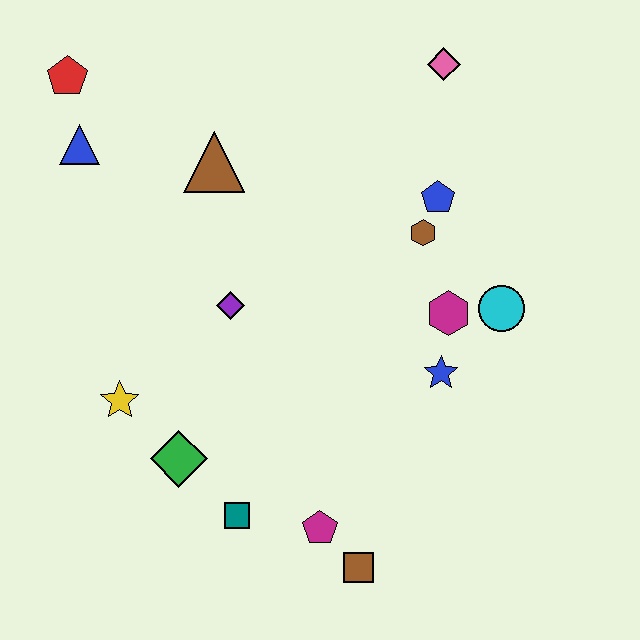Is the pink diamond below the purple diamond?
No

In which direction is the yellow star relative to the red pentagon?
The yellow star is below the red pentagon.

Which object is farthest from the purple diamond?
The pink diamond is farthest from the purple diamond.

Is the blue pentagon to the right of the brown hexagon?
Yes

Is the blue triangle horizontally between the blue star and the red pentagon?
Yes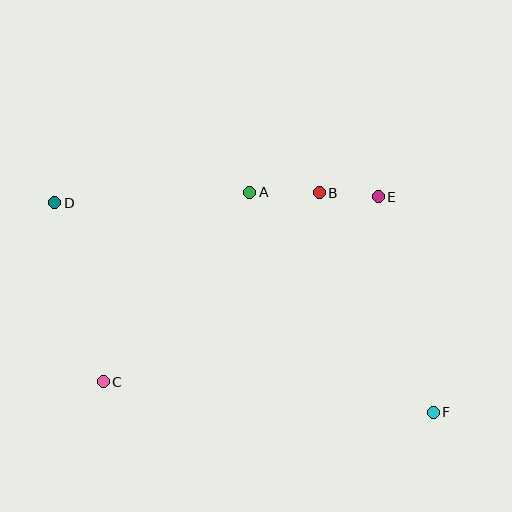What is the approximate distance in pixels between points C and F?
The distance between C and F is approximately 331 pixels.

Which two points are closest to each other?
Points B and E are closest to each other.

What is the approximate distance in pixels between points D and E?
The distance between D and E is approximately 324 pixels.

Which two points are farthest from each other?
Points D and F are farthest from each other.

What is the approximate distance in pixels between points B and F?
The distance between B and F is approximately 248 pixels.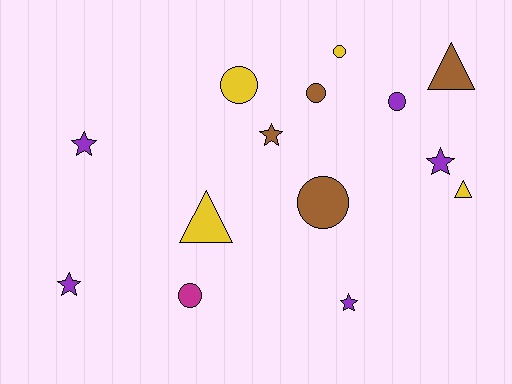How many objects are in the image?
There are 14 objects.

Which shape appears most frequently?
Circle, with 6 objects.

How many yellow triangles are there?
There are 2 yellow triangles.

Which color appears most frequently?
Purple, with 5 objects.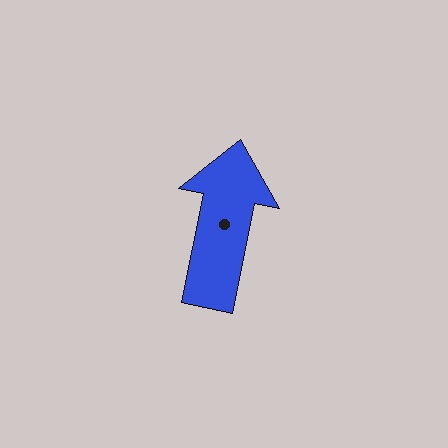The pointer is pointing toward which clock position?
Roughly 12 o'clock.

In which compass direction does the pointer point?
North.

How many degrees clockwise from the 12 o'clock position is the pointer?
Approximately 11 degrees.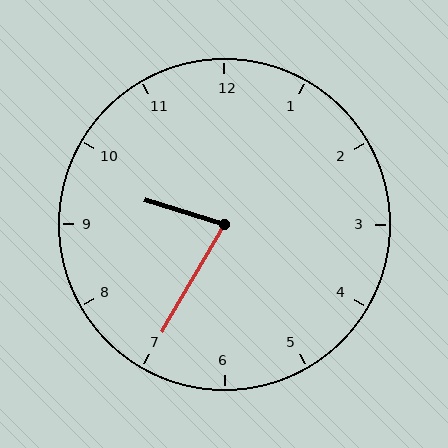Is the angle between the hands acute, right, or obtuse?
It is acute.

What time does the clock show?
9:35.